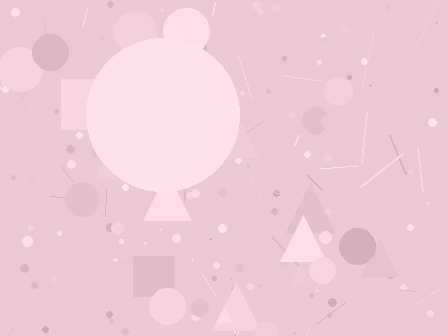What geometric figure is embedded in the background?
A circle is embedded in the background.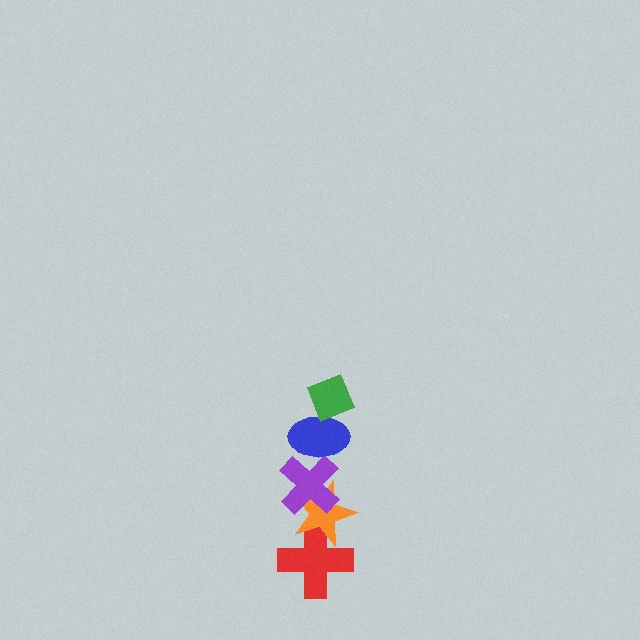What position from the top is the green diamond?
The green diamond is 1st from the top.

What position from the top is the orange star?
The orange star is 4th from the top.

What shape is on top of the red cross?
The orange star is on top of the red cross.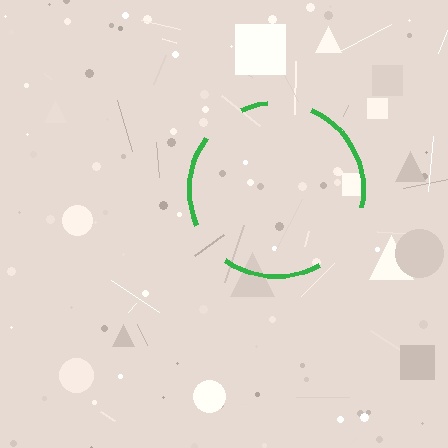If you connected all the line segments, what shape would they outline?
They would outline a circle.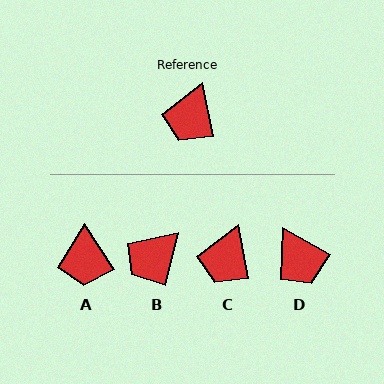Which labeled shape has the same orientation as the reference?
C.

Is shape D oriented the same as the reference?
No, it is off by about 49 degrees.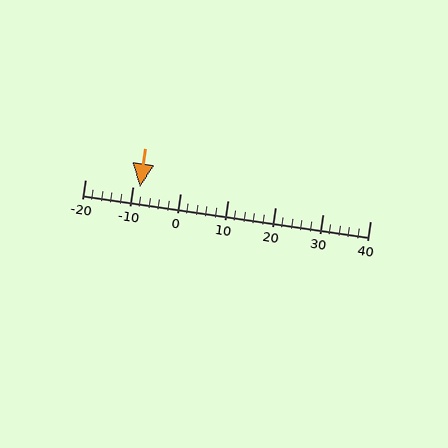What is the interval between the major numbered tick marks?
The major tick marks are spaced 10 units apart.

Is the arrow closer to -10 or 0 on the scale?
The arrow is closer to -10.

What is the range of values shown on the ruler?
The ruler shows values from -20 to 40.